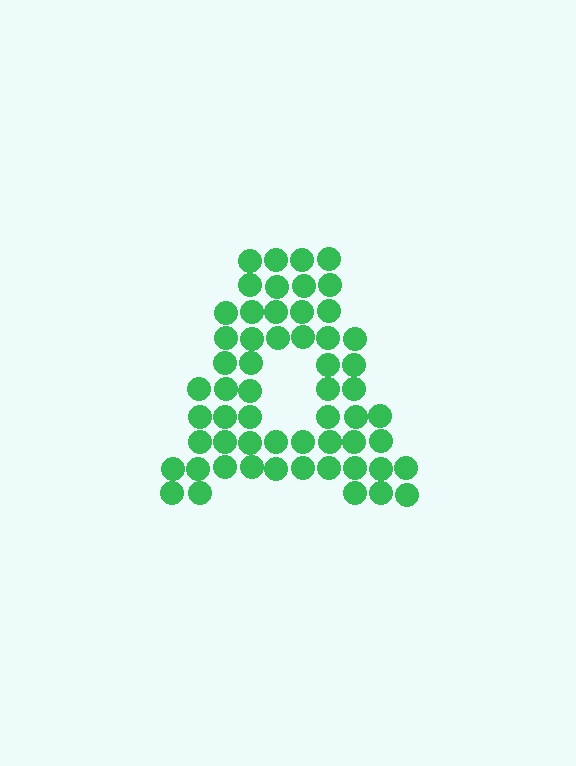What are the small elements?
The small elements are circles.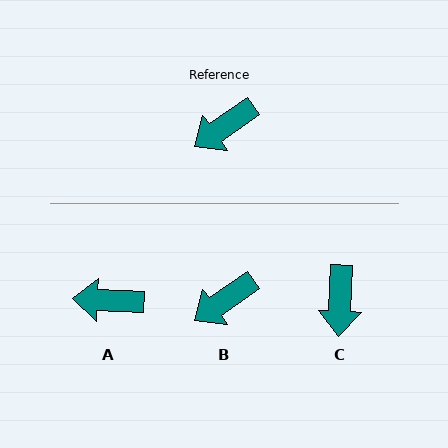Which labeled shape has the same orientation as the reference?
B.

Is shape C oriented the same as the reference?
No, it is off by about 53 degrees.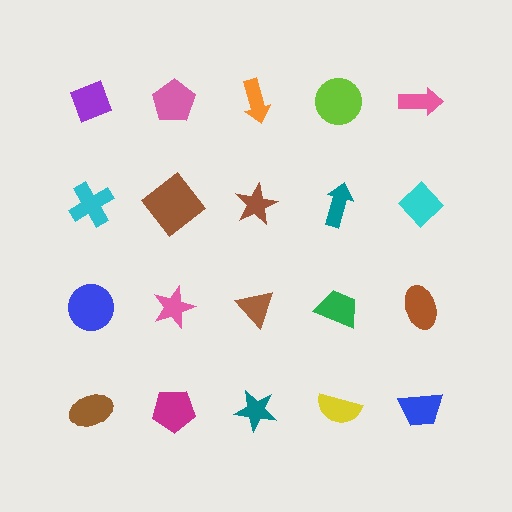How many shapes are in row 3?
5 shapes.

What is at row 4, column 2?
A magenta pentagon.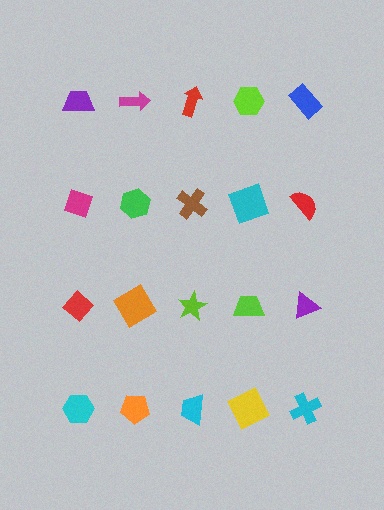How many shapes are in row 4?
5 shapes.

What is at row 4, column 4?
A yellow square.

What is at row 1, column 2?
A magenta arrow.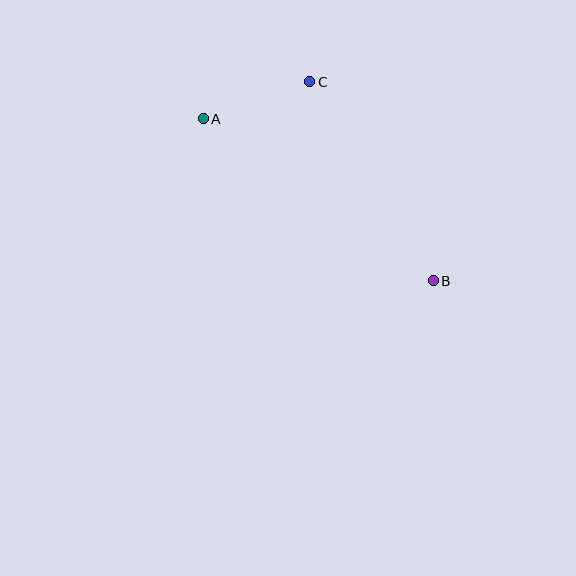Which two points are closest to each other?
Points A and C are closest to each other.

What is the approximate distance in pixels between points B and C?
The distance between B and C is approximately 234 pixels.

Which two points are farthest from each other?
Points A and B are farthest from each other.